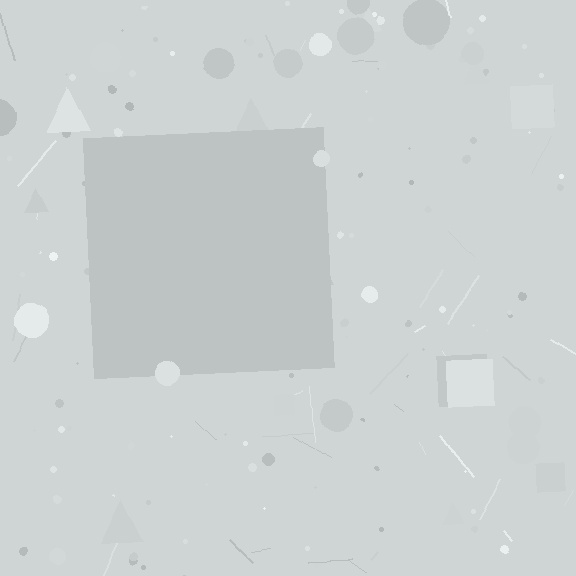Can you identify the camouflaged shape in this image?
The camouflaged shape is a square.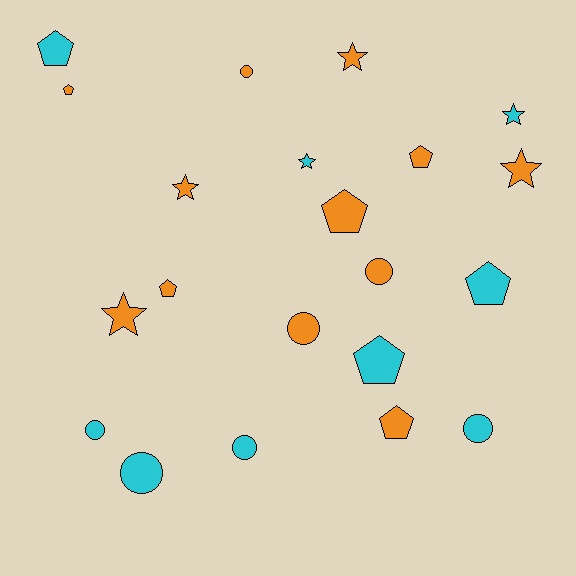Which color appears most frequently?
Orange, with 12 objects.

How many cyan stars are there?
There are 2 cyan stars.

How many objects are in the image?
There are 21 objects.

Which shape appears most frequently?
Pentagon, with 8 objects.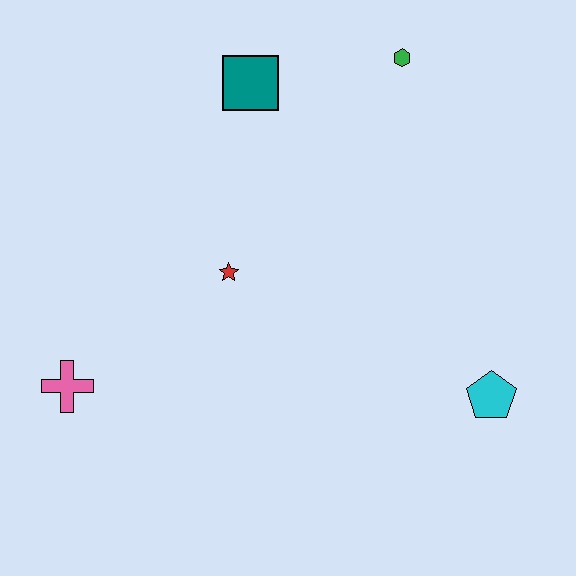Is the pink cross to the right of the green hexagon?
No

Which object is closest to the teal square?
The green hexagon is closest to the teal square.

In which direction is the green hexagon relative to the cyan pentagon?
The green hexagon is above the cyan pentagon.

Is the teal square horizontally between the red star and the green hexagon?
Yes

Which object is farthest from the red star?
The cyan pentagon is farthest from the red star.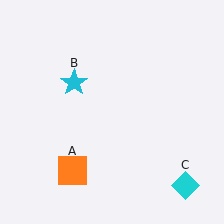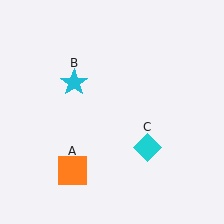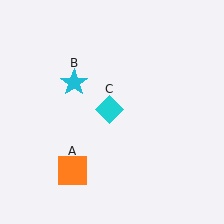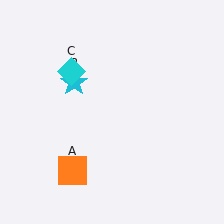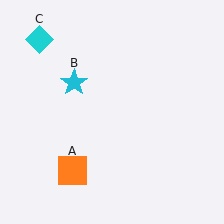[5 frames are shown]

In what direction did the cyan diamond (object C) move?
The cyan diamond (object C) moved up and to the left.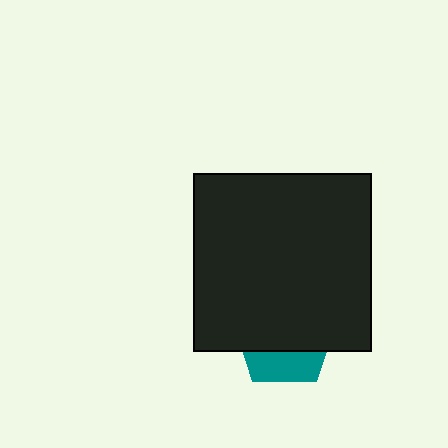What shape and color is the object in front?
The object in front is a black square.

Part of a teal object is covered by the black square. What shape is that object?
It is a pentagon.